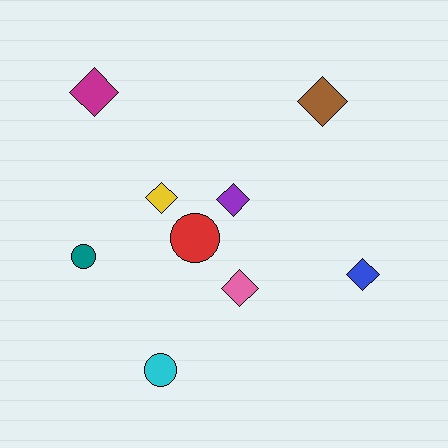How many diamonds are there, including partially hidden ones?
There are 6 diamonds.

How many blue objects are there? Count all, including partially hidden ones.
There is 1 blue object.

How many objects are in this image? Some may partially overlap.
There are 9 objects.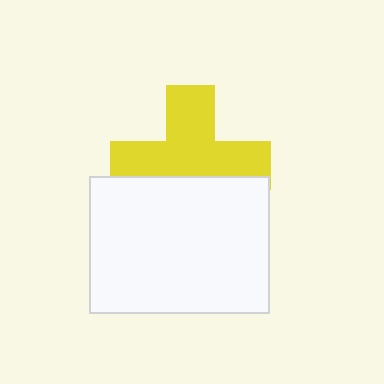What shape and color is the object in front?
The object in front is a white rectangle.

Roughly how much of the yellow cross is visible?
About half of it is visible (roughly 62%).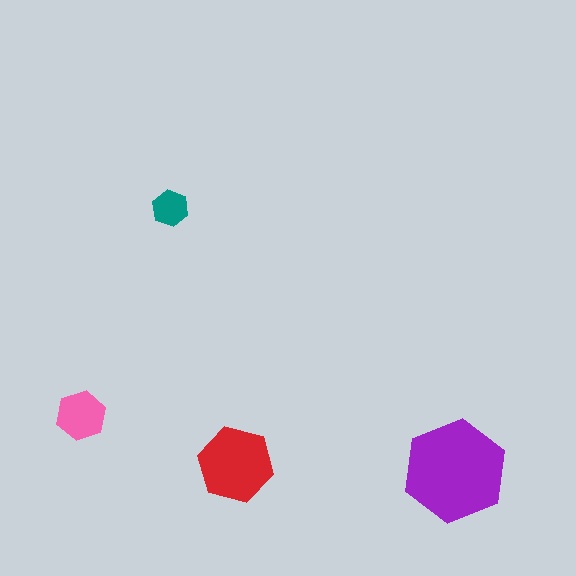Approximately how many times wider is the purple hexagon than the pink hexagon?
About 2 times wider.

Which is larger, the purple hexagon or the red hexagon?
The purple one.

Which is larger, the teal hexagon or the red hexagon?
The red one.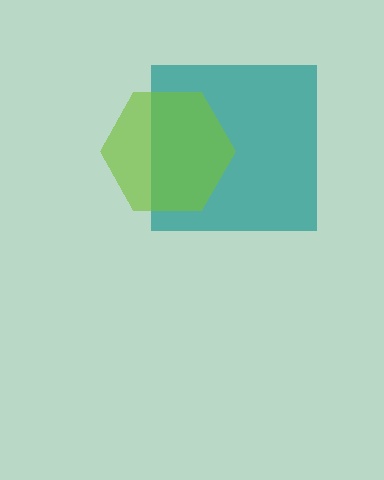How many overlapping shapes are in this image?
There are 2 overlapping shapes in the image.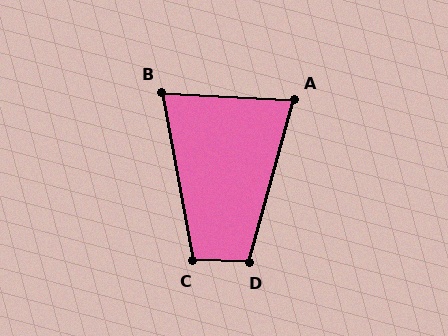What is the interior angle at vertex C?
Approximately 102 degrees (obtuse).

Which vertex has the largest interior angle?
D, at approximately 103 degrees.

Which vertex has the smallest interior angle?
B, at approximately 77 degrees.